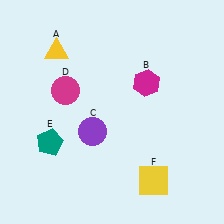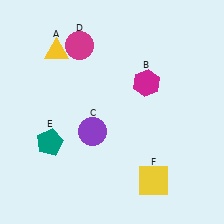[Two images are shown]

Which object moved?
The magenta circle (D) moved up.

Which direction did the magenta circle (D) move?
The magenta circle (D) moved up.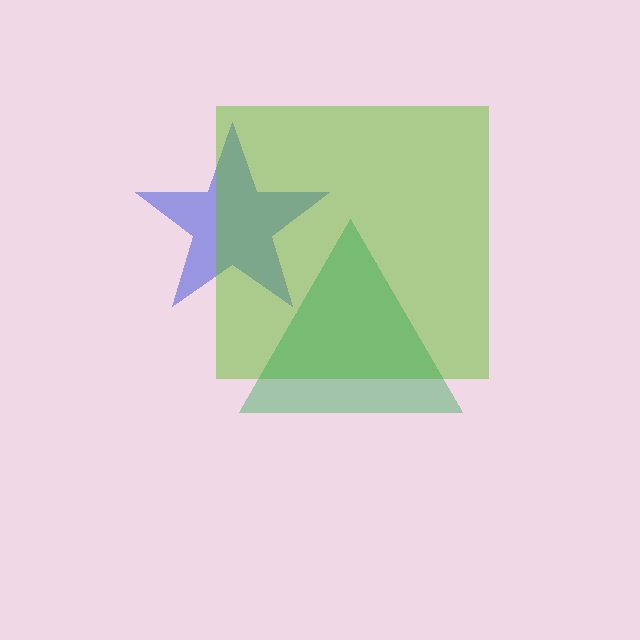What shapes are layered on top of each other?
The layered shapes are: a blue star, a lime square, a green triangle.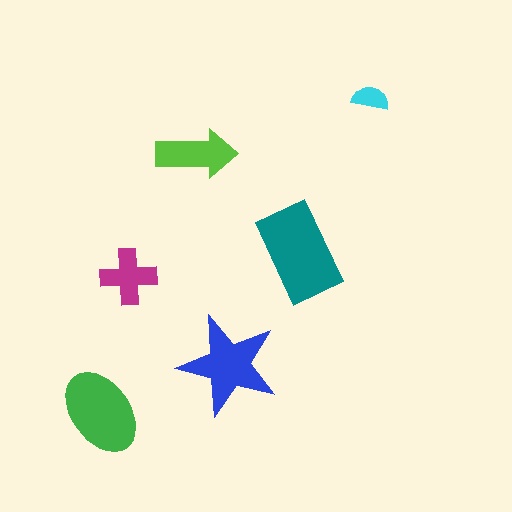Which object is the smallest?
The cyan semicircle.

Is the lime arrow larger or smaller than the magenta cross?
Larger.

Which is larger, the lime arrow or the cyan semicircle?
The lime arrow.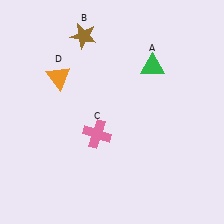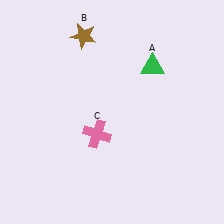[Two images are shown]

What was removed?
The orange triangle (D) was removed in Image 2.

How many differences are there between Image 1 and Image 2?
There is 1 difference between the two images.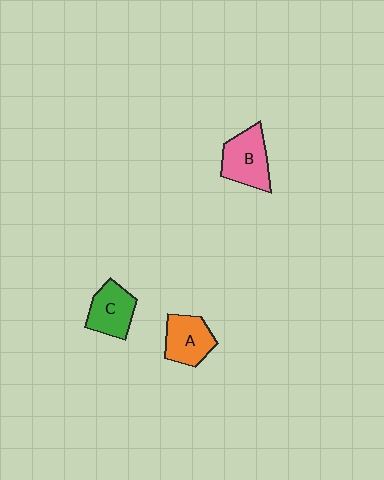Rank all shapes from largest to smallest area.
From largest to smallest: B (pink), A (orange), C (green).